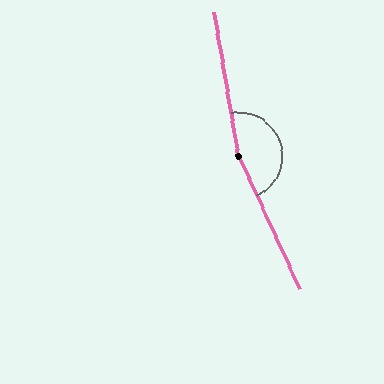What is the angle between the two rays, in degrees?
Approximately 165 degrees.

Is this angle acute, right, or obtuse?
It is obtuse.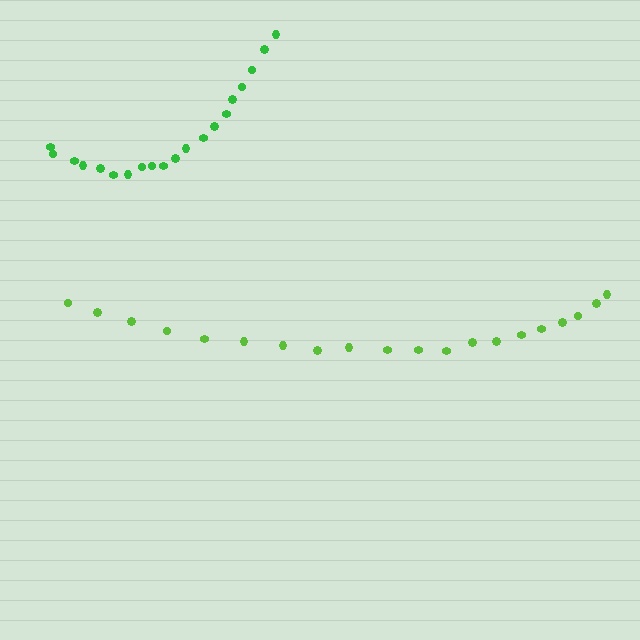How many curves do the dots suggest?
There are 2 distinct paths.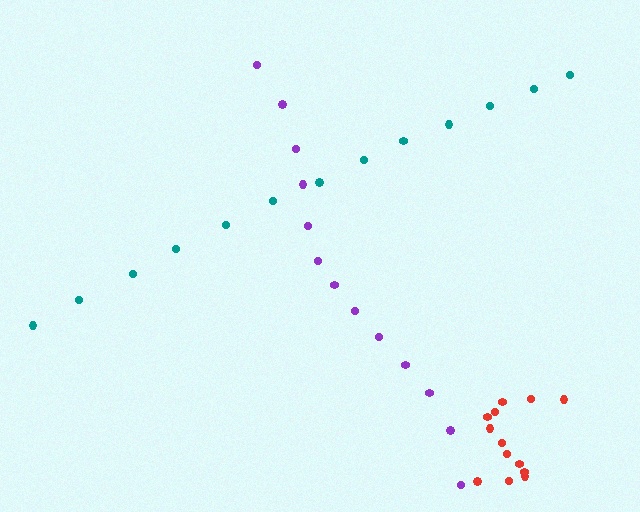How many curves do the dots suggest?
There are 3 distinct paths.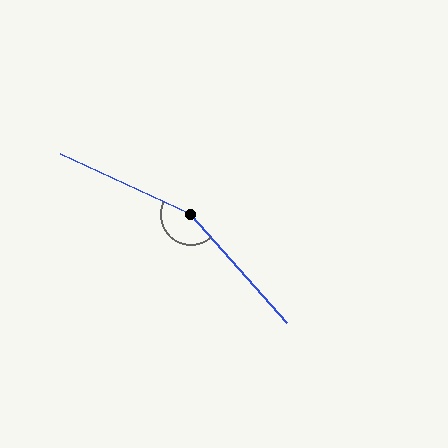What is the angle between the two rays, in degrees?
Approximately 156 degrees.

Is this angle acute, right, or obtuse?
It is obtuse.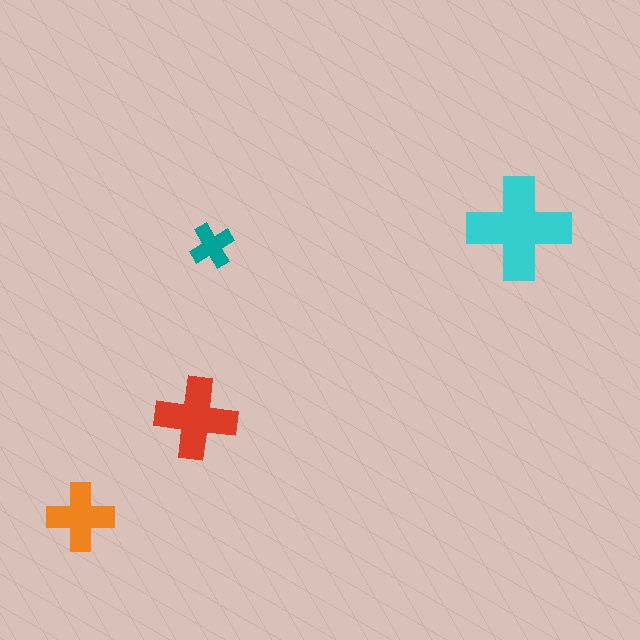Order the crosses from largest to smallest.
the cyan one, the red one, the orange one, the teal one.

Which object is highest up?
The cyan cross is topmost.